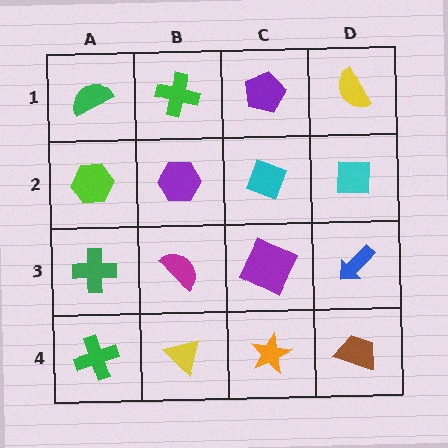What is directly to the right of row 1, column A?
A green cross.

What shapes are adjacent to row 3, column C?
A cyan diamond (row 2, column C), an orange star (row 4, column C), a magenta semicircle (row 3, column B), a blue arrow (row 3, column D).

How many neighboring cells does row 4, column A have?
2.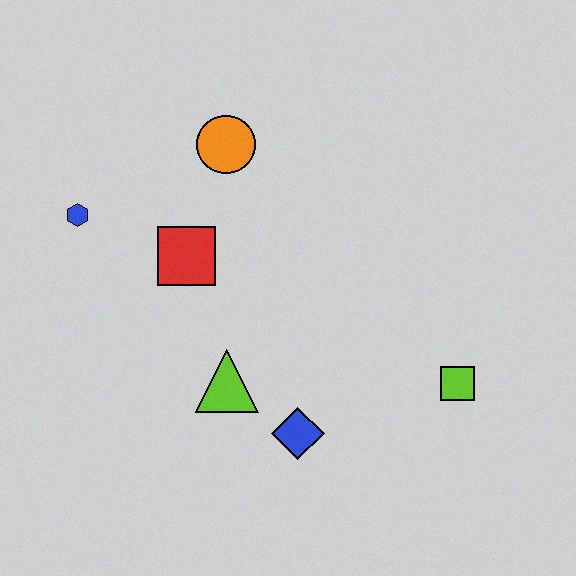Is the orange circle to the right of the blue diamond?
No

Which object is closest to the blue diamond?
The lime triangle is closest to the blue diamond.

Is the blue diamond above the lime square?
No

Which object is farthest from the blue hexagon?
The lime square is farthest from the blue hexagon.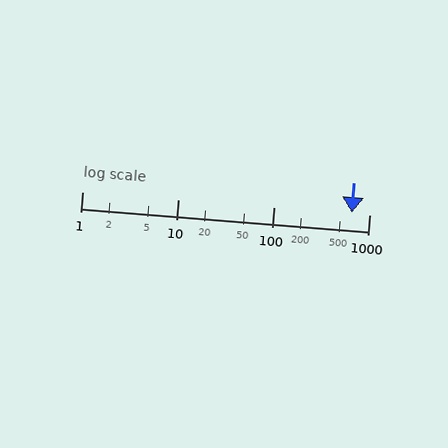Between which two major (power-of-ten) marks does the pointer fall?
The pointer is between 100 and 1000.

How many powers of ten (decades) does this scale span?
The scale spans 3 decades, from 1 to 1000.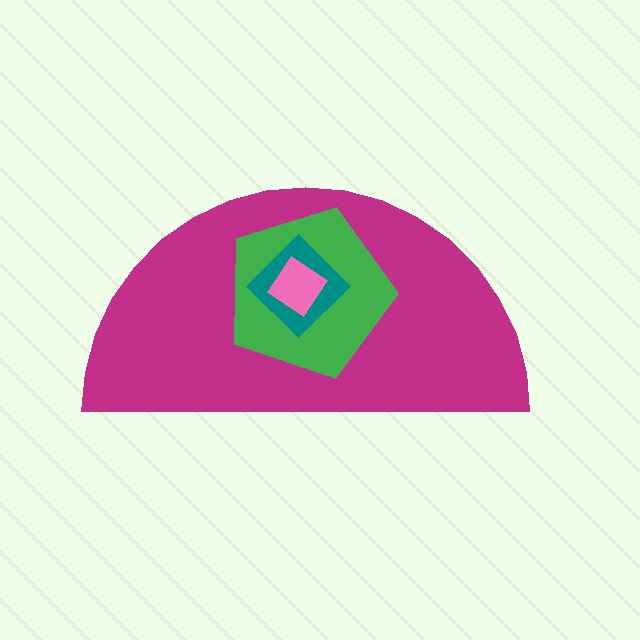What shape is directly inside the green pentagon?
The teal diamond.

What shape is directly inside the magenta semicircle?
The green pentagon.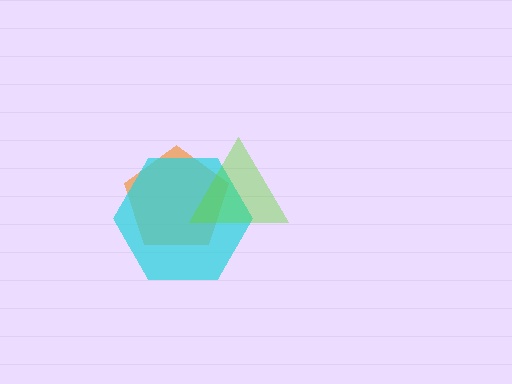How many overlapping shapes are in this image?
There are 3 overlapping shapes in the image.